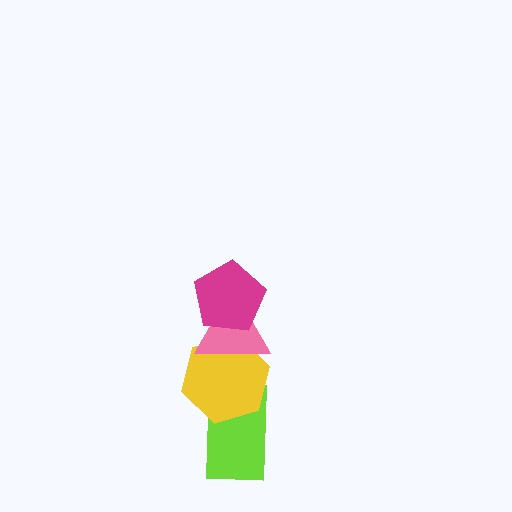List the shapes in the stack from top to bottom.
From top to bottom: the magenta pentagon, the pink triangle, the yellow hexagon, the lime rectangle.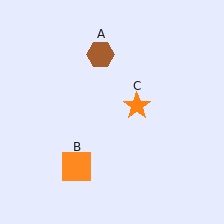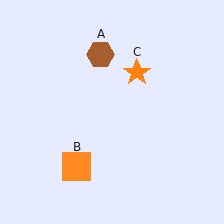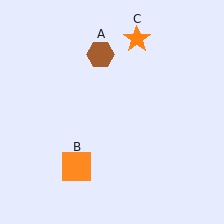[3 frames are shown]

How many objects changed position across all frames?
1 object changed position: orange star (object C).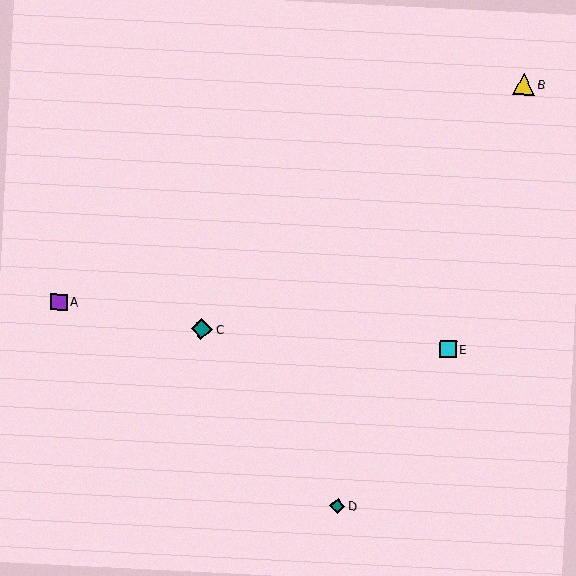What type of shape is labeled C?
Shape C is a teal diamond.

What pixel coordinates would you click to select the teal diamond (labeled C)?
Click at (202, 329) to select the teal diamond C.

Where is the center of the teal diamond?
The center of the teal diamond is at (202, 329).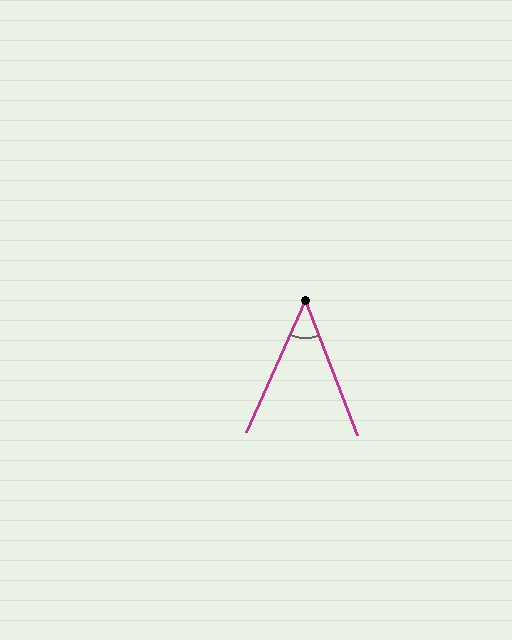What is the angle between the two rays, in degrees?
Approximately 45 degrees.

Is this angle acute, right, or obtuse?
It is acute.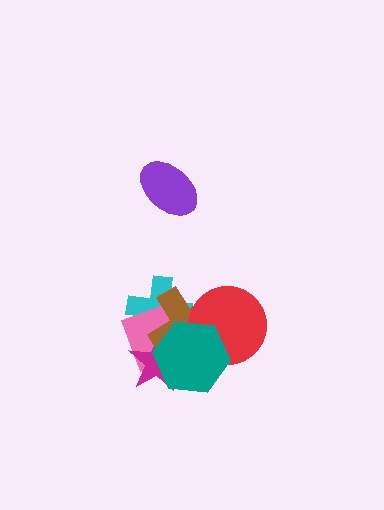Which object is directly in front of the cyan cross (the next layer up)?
The pink diamond is directly in front of the cyan cross.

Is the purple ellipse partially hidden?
No, no other shape covers it.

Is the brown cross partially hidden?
Yes, it is partially covered by another shape.